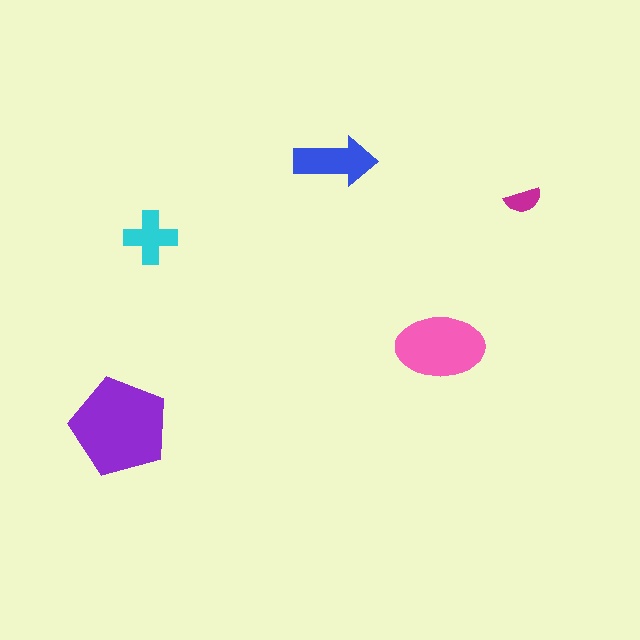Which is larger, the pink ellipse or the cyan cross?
The pink ellipse.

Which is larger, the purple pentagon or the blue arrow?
The purple pentagon.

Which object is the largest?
The purple pentagon.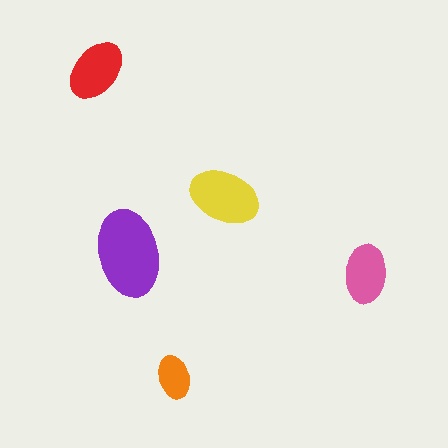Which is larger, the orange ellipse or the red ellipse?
The red one.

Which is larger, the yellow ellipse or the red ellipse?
The yellow one.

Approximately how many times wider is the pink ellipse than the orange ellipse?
About 1.5 times wider.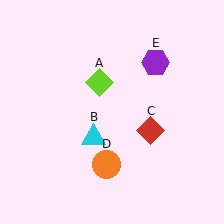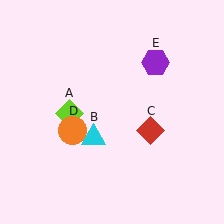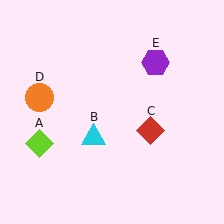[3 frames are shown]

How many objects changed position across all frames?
2 objects changed position: lime diamond (object A), orange circle (object D).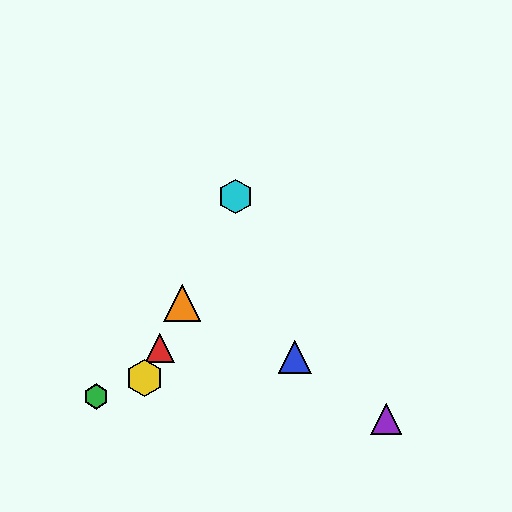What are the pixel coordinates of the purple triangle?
The purple triangle is at (386, 419).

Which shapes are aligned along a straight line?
The red triangle, the yellow hexagon, the orange triangle, the cyan hexagon are aligned along a straight line.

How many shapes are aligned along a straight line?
4 shapes (the red triangle, the yellow hexagon, the orange triangle, the cyan hexagon) are aligned along a straight line.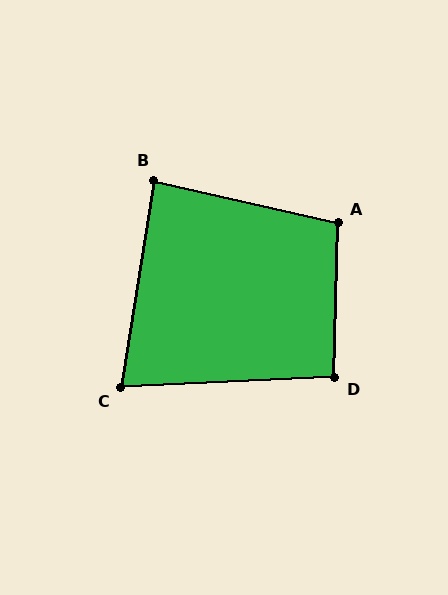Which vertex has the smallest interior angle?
C, at approximately 78 degrees.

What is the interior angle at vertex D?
Approximately 94 degrees (approximately right).